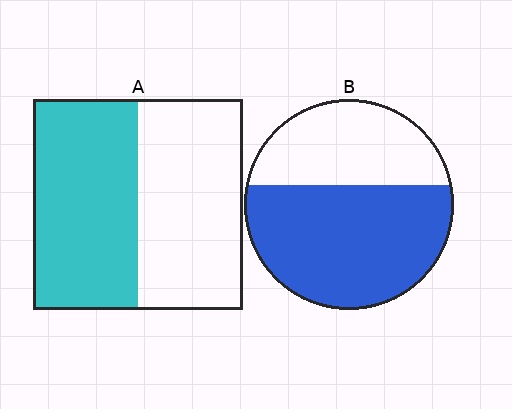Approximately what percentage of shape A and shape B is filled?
A is approximately 50% and B is approximately 60%.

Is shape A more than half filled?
Roughly half.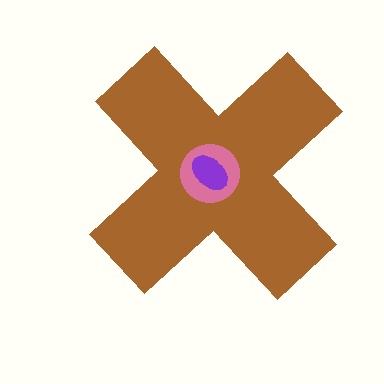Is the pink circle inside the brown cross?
Yes.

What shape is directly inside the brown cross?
The pink circle.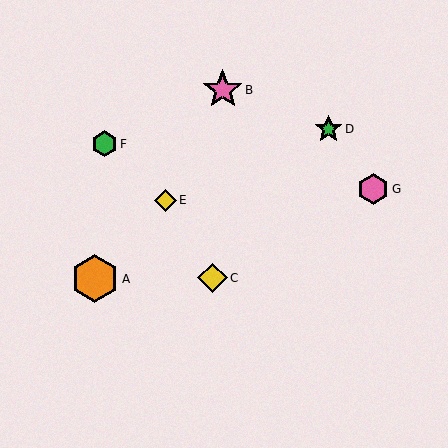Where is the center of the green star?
The center of the green star is at (328, 129).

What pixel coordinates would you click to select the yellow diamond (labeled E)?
Click at (165, 200) to select the yellow diamond E.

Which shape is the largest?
The orange hexagon (labeled A) is the largest.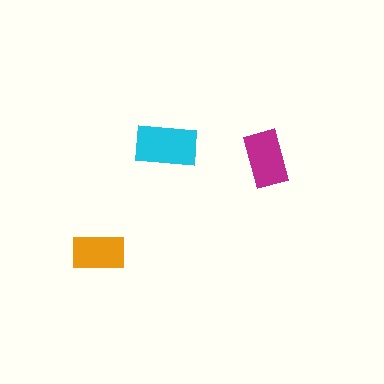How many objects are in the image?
There are 3 objects in the image.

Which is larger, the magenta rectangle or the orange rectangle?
The magenta one.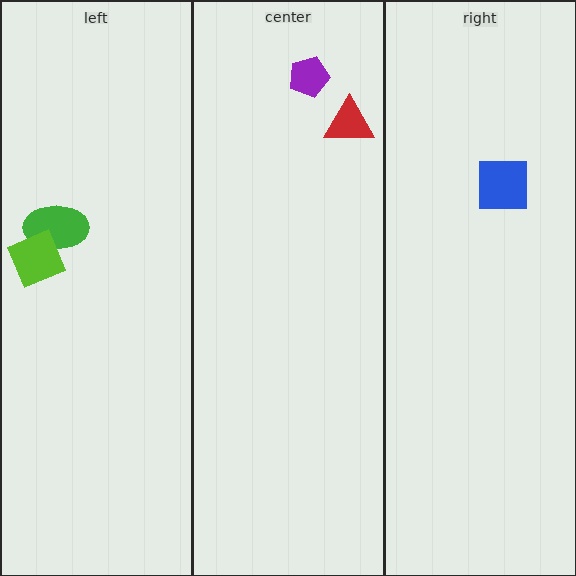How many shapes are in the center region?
2.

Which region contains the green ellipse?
The left region.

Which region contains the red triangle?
The center region.